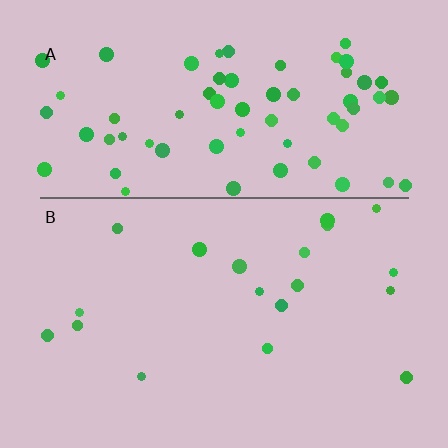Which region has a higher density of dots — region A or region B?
A (the top).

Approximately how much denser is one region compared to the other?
Approximately 3.5× — region A over region B.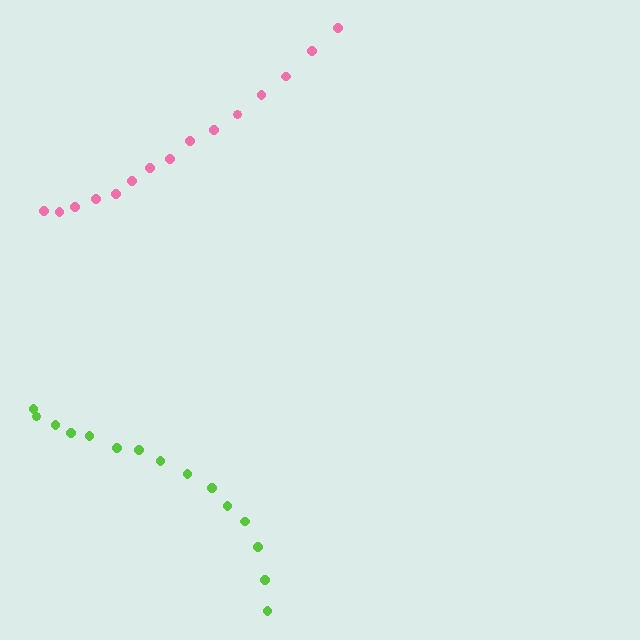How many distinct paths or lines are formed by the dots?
There are 2 distinct paths.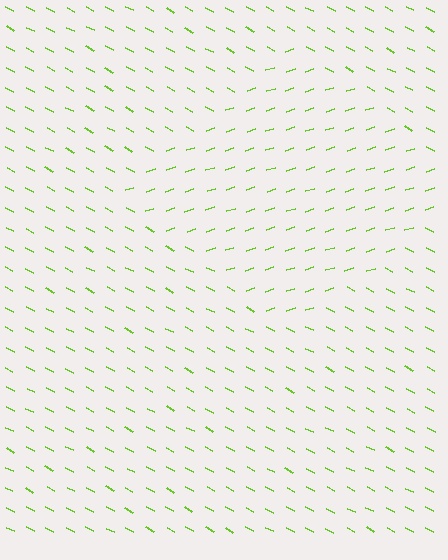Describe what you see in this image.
The image is filled with small lime line segments. A diamond region in the image has lines oriented differently from the surrounding lines, creating a visible texture boundary.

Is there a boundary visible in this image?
Yes, there is a texture boundary formed by a change in line orientation.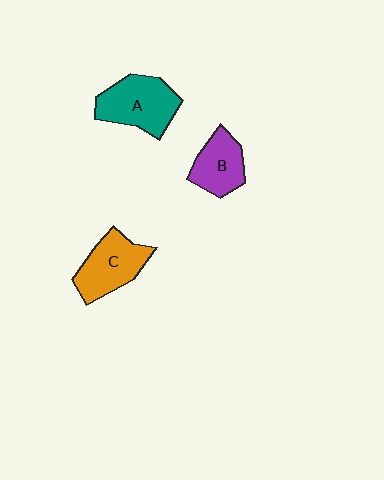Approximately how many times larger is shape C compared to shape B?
Approximately 1.3 times.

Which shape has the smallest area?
Shape B (purple).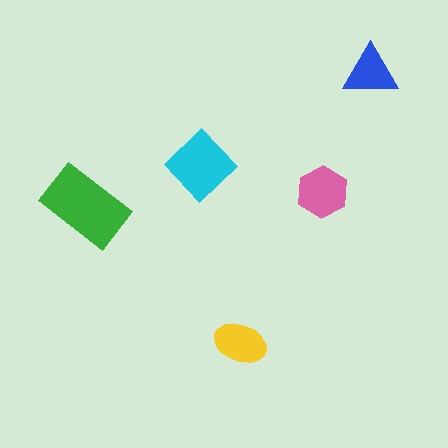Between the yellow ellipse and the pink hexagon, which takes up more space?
The pink hexagon.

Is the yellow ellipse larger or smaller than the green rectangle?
Smaller.